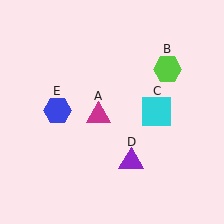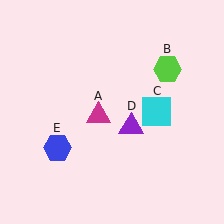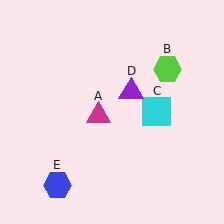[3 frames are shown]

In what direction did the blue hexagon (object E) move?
The blue hexagon (object E) moved down.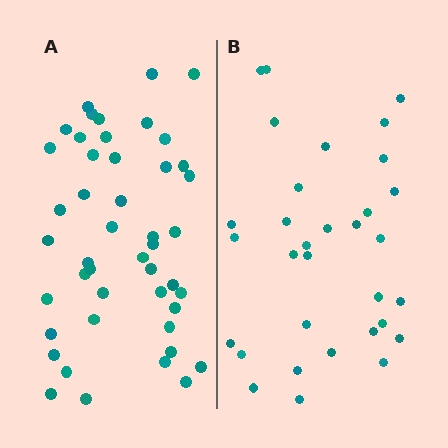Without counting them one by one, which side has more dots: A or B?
Region A (the left region) has more dots.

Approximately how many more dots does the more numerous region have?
Region A has approximately 15 more dots than region B.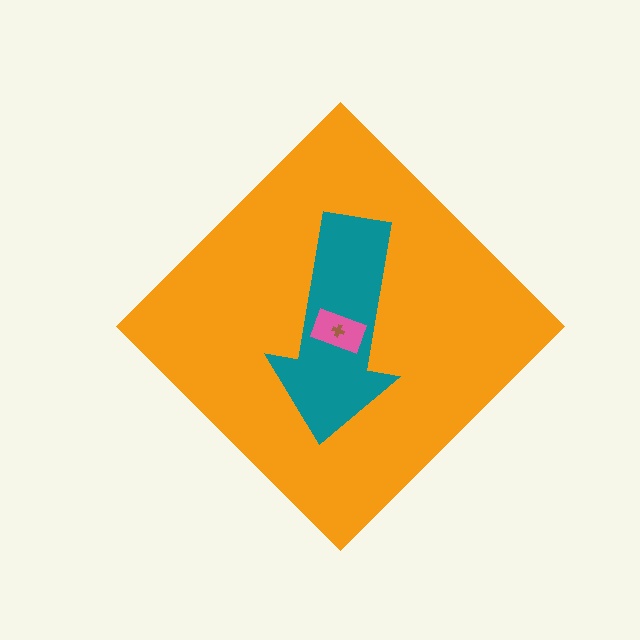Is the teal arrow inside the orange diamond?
Yes.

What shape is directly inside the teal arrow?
The pink rectangle.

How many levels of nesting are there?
4.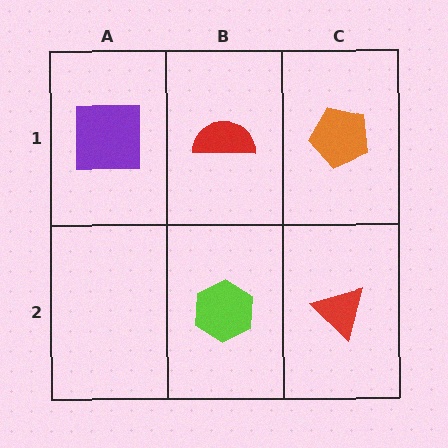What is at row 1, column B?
A red semicircle.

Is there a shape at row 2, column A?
No, that cell is empty.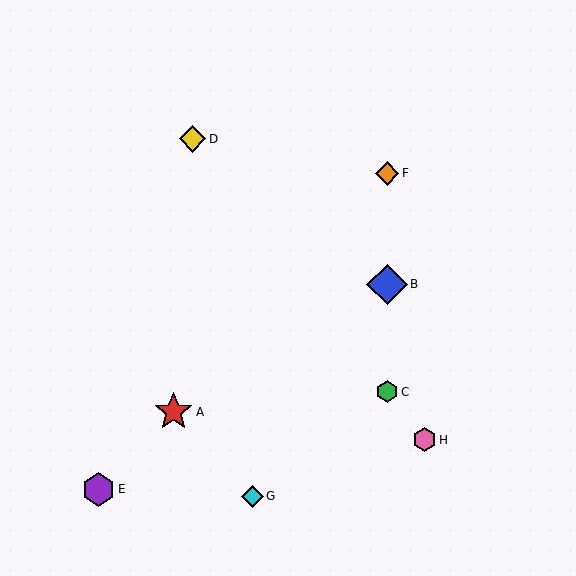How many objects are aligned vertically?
3 objects (B, C, F) are aligned vertically.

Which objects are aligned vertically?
Objects B, C, F are aligned vertically.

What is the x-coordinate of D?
Object D is at x≈193.